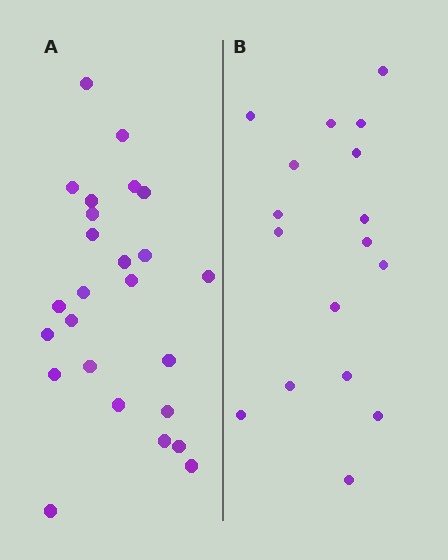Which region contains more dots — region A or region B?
Region A (the left region) has more dots.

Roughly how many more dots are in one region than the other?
Region A has roughly 8 or so more dots than region B.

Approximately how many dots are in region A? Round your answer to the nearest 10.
About 20 dots. (The exact count is 25, which rounds to 20.)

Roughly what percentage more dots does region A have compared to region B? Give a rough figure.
About 45% more.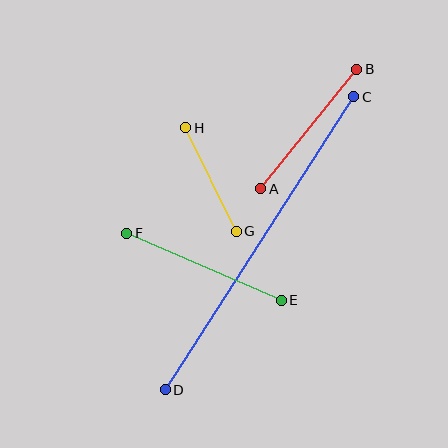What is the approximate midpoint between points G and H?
The midpoint is at approximately (211, 180) pixels.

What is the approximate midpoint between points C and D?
The midpoint is at approximately (260, 243) pixels.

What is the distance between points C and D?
The distance is approximately 348 pixels.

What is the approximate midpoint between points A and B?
The midpoint is at approximately (309, 129) pixels.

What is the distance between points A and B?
The distance is approximately 154 pixels.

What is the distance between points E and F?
The distance is approximately 168 pixels.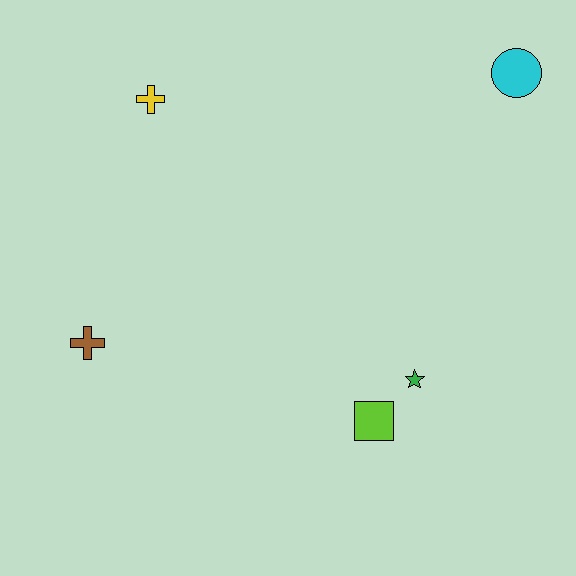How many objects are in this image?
There are 5 objects.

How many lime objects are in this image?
There is 1 lime object.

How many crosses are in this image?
There are 2 crosses.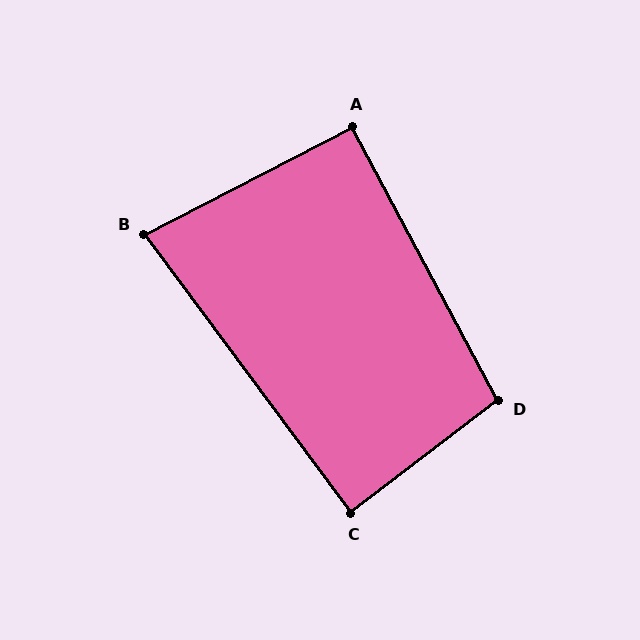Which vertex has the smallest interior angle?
B, at approximately 81 degrees.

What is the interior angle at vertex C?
Approximately 89 degrees (approximately right).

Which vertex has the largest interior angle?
D, at approximately 99 degrees.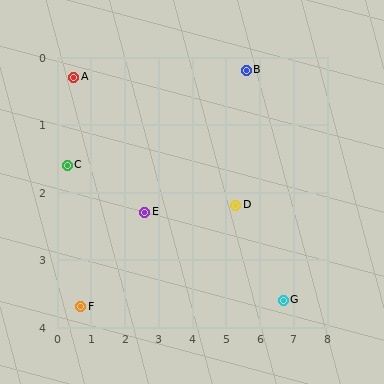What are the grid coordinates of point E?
Point E is at approximately (2.6, 2.3).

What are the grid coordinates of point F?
Point F is at approximately (0.7, 3.7).